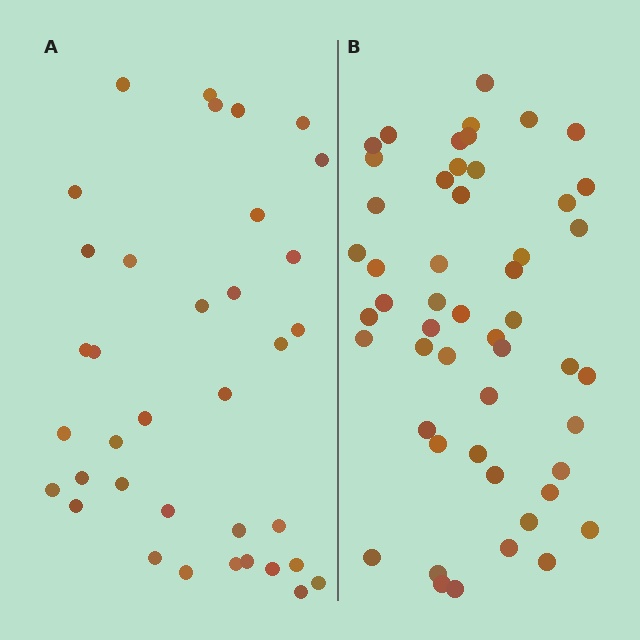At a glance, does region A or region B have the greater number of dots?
Region B (the right region) has more dots.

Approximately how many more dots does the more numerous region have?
Region B has approximately 15 more dots than region A.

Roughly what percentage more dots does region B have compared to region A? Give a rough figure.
About 40% more.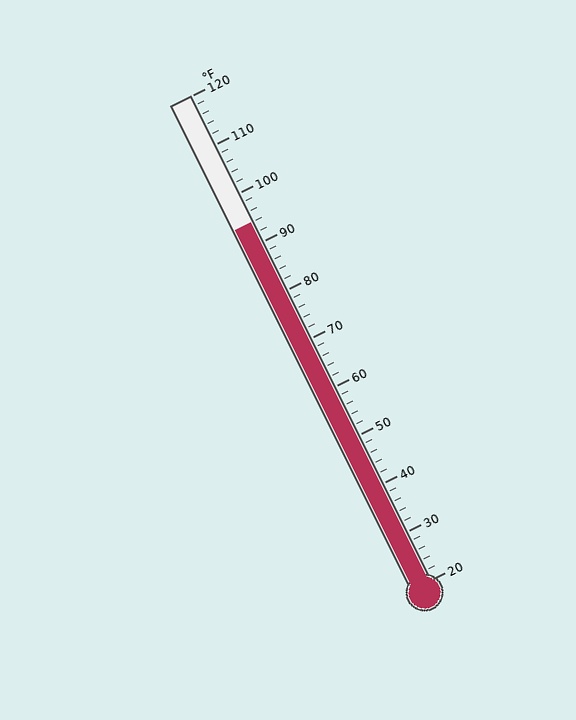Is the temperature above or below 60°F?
The temperature is above 60°F.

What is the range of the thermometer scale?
The thermometer scale ranges from 20°F to 120°F.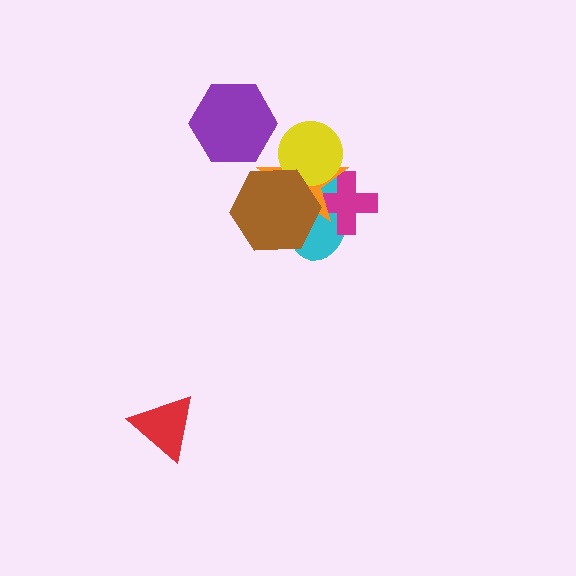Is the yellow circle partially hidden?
Yes, it is partially covered by another shape.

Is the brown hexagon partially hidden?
No, no other shape covers it.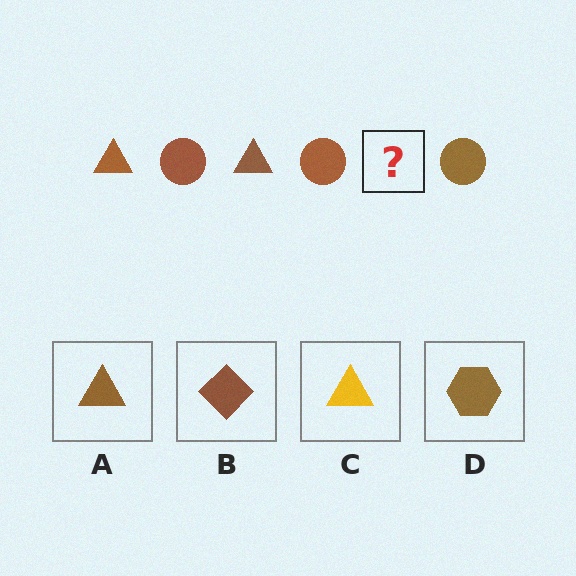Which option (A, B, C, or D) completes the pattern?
A.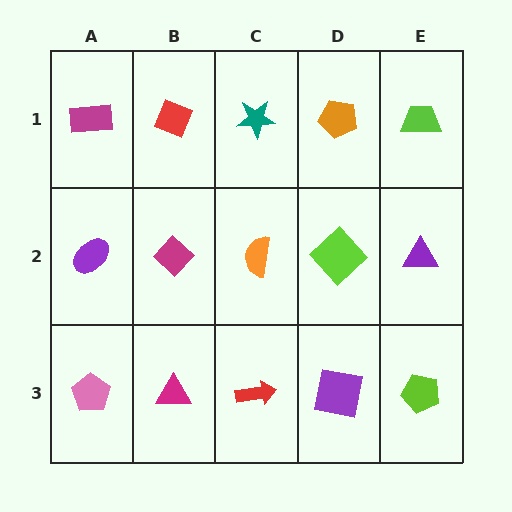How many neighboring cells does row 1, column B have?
3.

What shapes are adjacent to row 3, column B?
A magenta diamond (row 2, column B), a pink pentagon (row 3, column A), a red arrow (row 3, column C).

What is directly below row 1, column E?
A purple triangle.